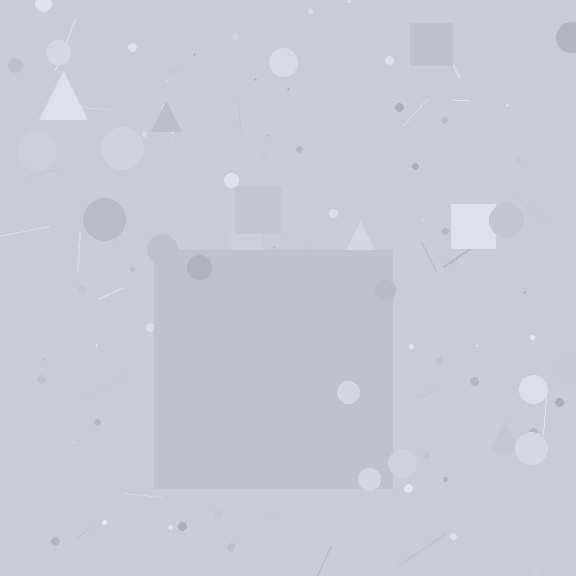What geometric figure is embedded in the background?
A square is embedded in the background.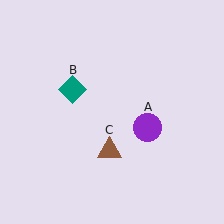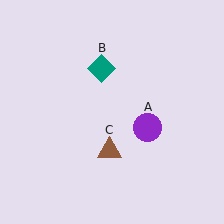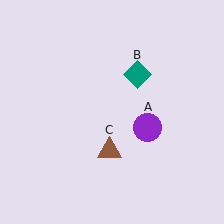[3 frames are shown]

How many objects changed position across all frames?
1 object changed position: teal diamond (object B).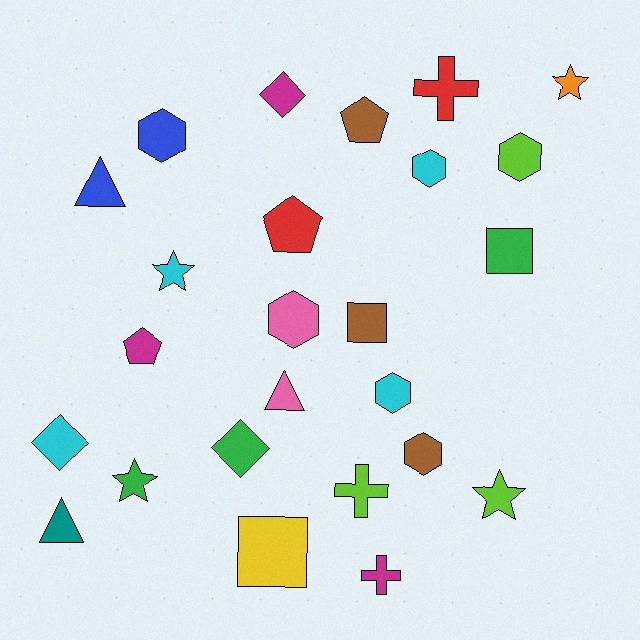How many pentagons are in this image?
There are 3 pentagons.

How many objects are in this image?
There are 25 objects.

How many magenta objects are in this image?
There are 3 magenta objects.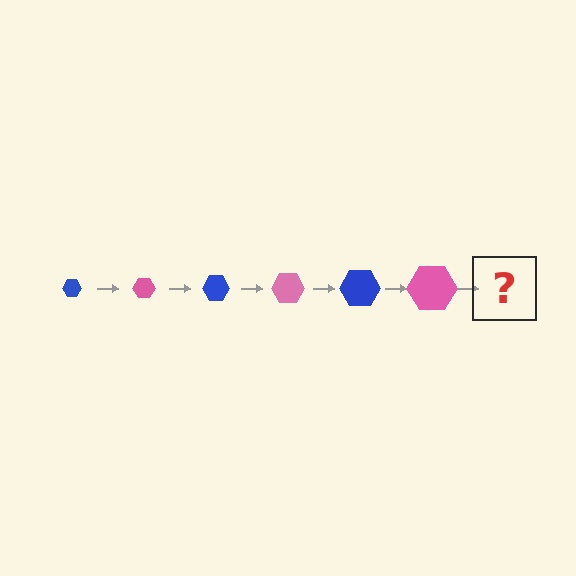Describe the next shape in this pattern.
It should be a blue hexagon, larger than the previous one.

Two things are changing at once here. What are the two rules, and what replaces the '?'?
The two rules are that the hexagon grows larger each step and the color cycles through blue and pink. The '?' should be a blue hexagon, larger than the previous one.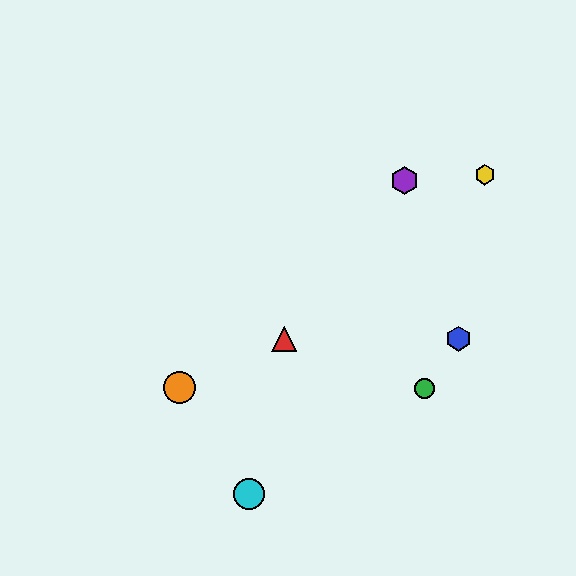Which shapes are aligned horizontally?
The red triangle, the blue hexagon are aligned horizontally.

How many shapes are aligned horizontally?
2 shapes (the red triangle, the blue hexagon) are aligned horizontally.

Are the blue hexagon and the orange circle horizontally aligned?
No, the blue hexagon is at y≈339 and the orange circle is at y≈387.